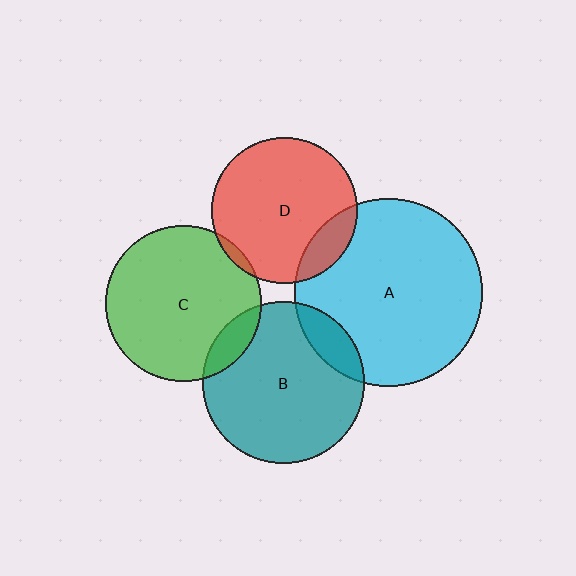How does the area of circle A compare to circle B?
Approximately 1.4 times.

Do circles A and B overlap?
Yes.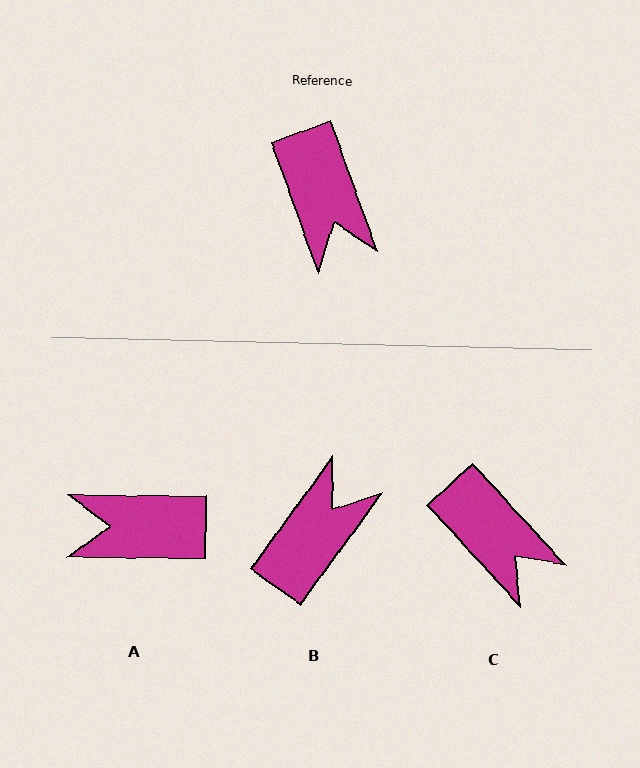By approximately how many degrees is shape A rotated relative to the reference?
Approximately 110 degrees clockwise.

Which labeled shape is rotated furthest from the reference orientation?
B, about 124 degrees away.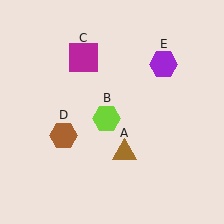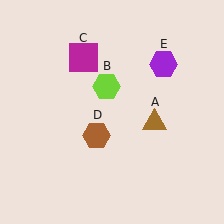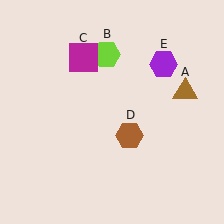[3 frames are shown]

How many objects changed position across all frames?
3 objects changed position: brown triangle (object A), lime hexagon (object B), brown hexagon (object D).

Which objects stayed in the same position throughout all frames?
Magenta square (object C) and purple hexagon (object E) remained stationary.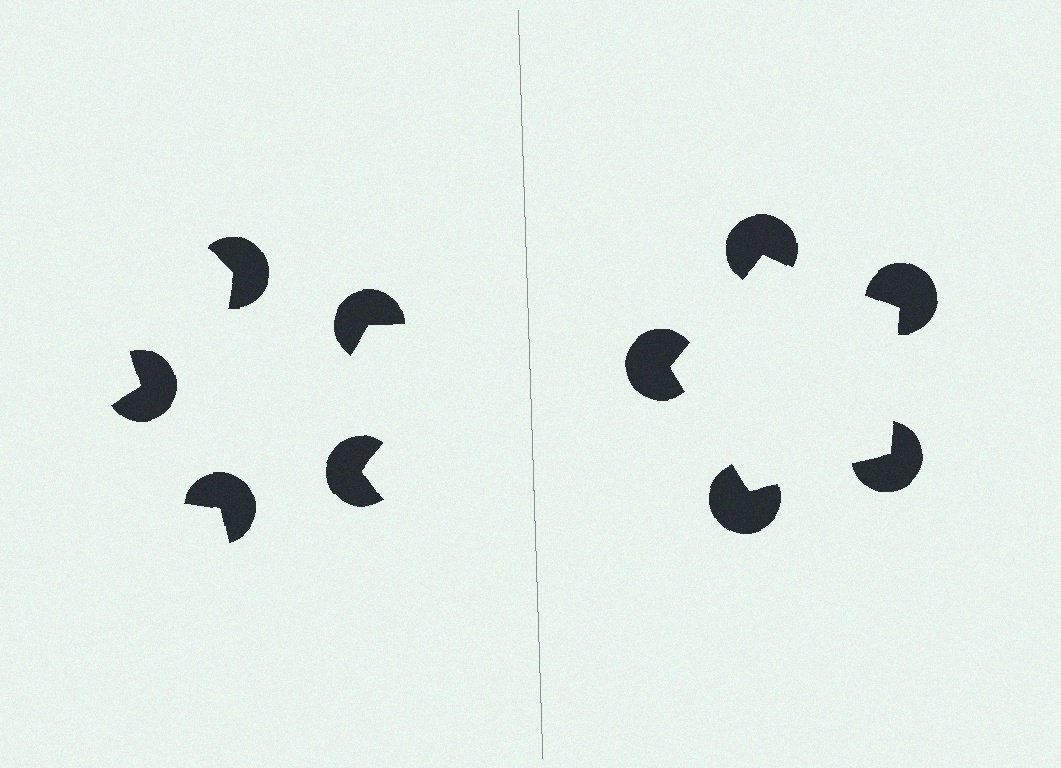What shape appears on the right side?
An illusory pentagon.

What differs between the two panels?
The pac-man discs are positioned identically on both sides; only the wedge orientations differ. On the right they align to a pentagon; on the left they are misaligned.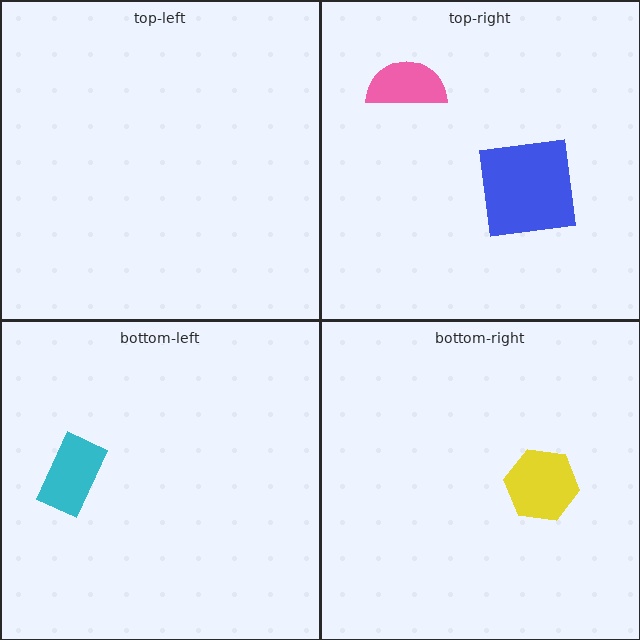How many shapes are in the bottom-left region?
1.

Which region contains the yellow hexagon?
The bottom-right region.